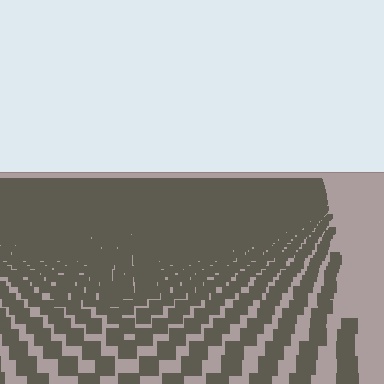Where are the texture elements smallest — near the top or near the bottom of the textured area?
Near the top.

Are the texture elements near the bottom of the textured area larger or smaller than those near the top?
Larger. Near the bottom, elements are closer to the viewer and appear at a bigger on-screen size.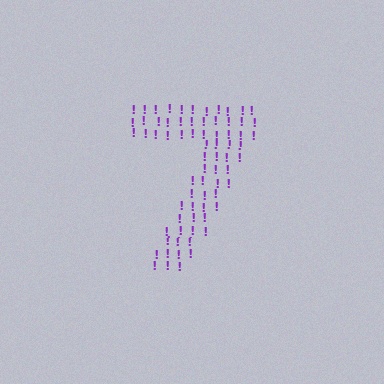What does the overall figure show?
The overall figure shows the digit 7.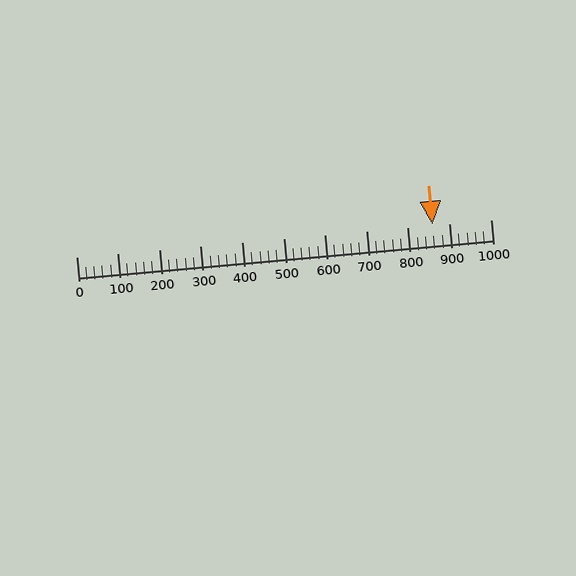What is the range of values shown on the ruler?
The ruler shows values from 0 to 1000.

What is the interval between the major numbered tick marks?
The major tick marks are spaced 100 units apart.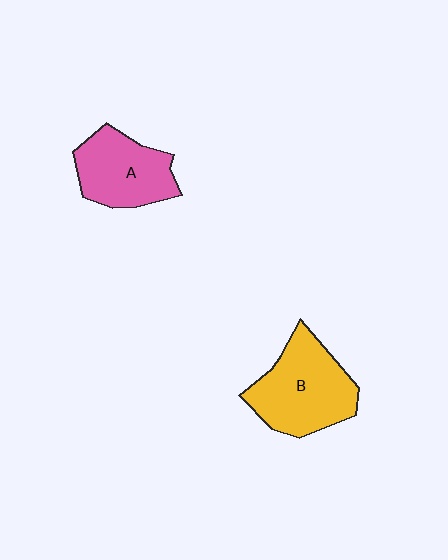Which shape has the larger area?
Shape B (yellow).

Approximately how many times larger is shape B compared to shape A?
Approximately 1.3 times.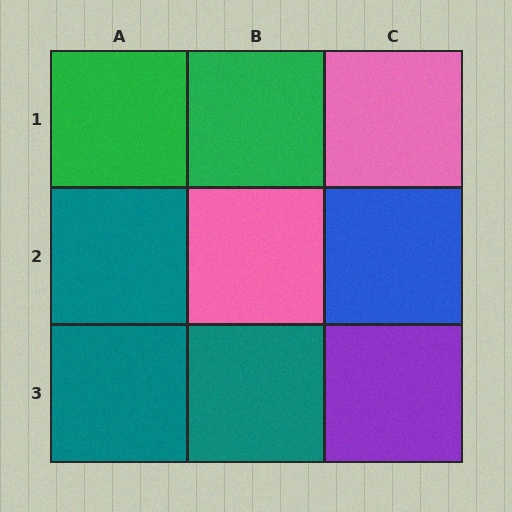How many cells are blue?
1 cell is blue.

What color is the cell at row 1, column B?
Green.